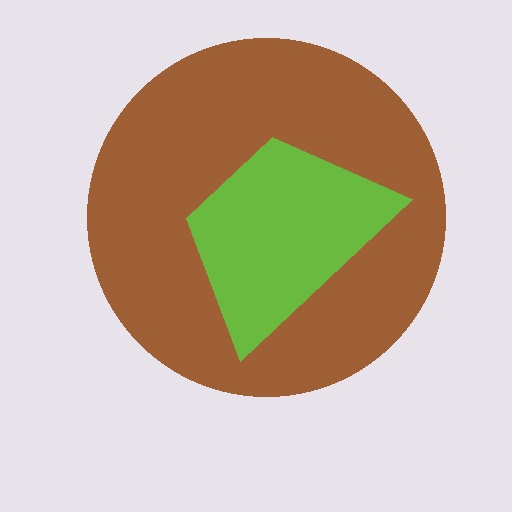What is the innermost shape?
The lime trapezoid.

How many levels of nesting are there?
2.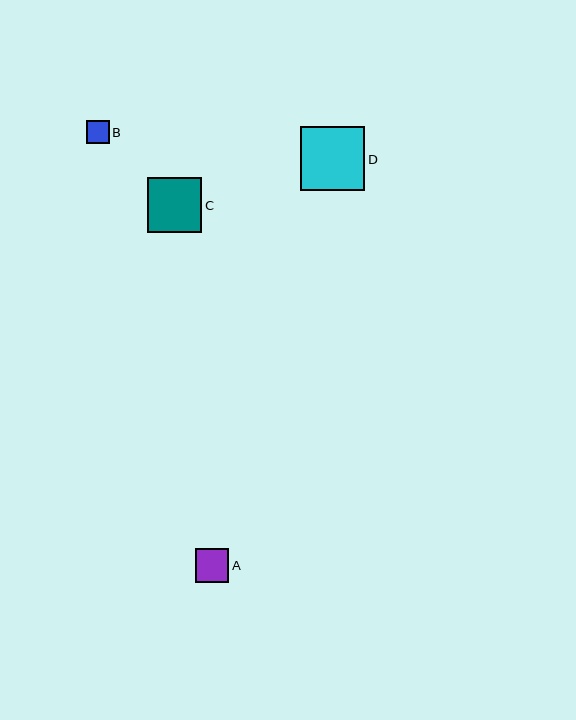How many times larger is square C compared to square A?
Square C is approximately 1.6 times the size of square A.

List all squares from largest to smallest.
From largest to smallest: D, C, A, B.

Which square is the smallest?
Square B is the smallest with a size of approximately 23 pixels.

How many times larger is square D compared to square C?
Square D is approximately 1.2 times the size of square C.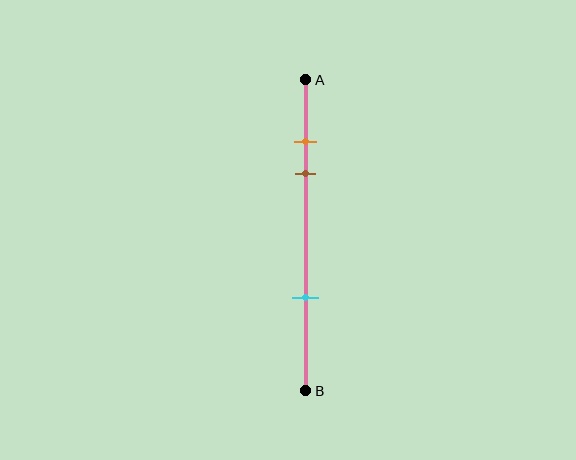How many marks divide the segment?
There are 3 marks dividing the segment.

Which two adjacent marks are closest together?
The orange and brown marks are the closest adjacent pair.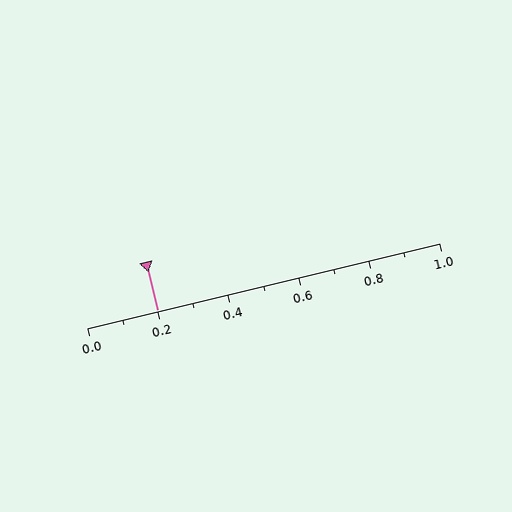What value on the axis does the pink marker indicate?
The marker indicates approximately 0.2.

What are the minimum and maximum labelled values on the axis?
The axis runs from 0.0 to 1.0.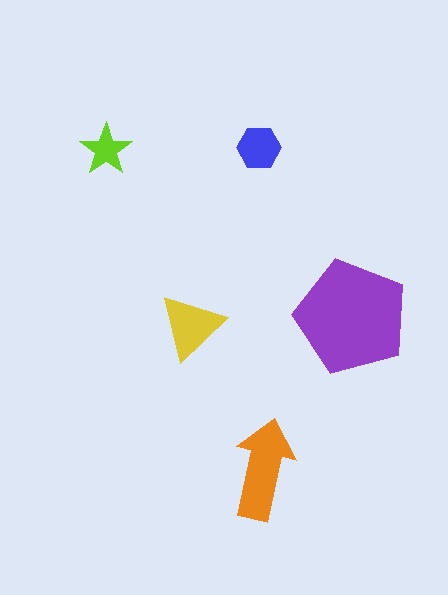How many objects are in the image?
There are 5 objects in the image.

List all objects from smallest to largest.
The lime star, the blue hexagon, the yellow triangle, the orange arrow, the purple pentagon.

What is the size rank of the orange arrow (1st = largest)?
2nd.